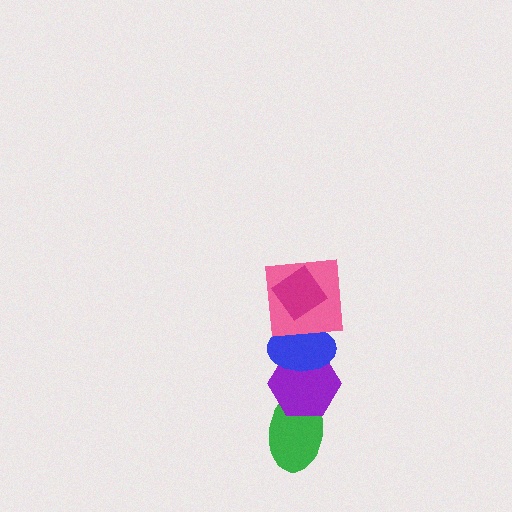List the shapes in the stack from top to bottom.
From top to bottom: the magenta diamond, the pink square, the blue ellipse, the purple hexagon, the green ellipse.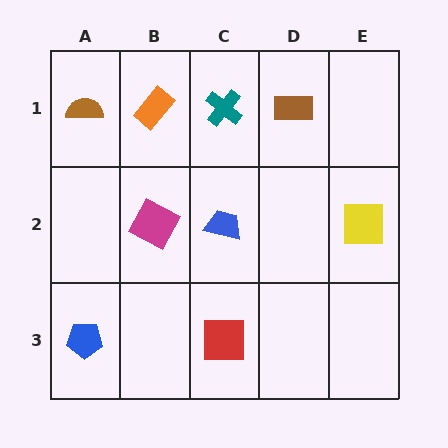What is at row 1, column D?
A brown rectangle.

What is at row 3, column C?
A red square.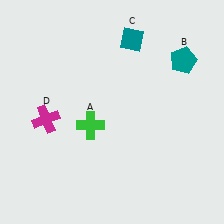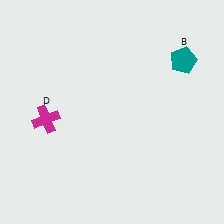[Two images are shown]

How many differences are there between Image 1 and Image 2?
There are 2 differences between the two images.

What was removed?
The green cross (A), the teal diamond (C) were removed in Image 2.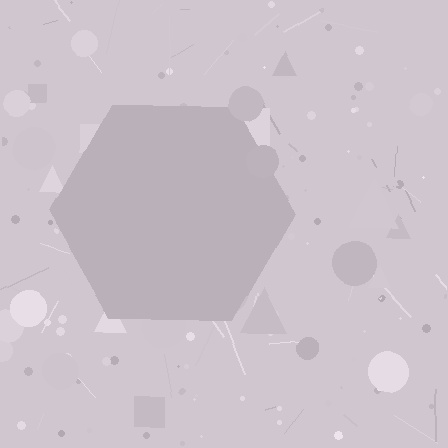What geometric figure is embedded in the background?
A hexagon is embedded in the background.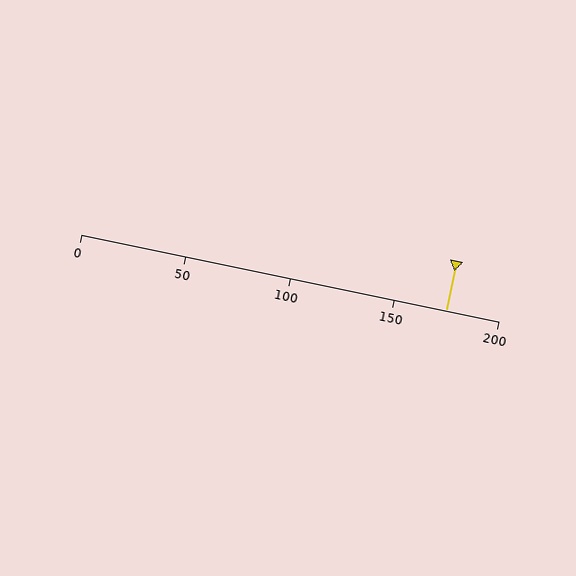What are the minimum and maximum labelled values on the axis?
The axis runs from 0 to 200.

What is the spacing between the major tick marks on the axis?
The major ticks are spaced 50 apart.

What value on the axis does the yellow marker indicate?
The marker indicates approximately 175.